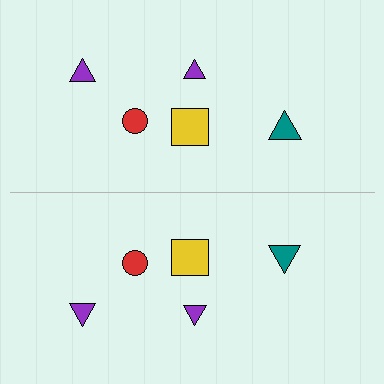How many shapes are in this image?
There are 10 shapes in this image.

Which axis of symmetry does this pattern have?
The pattern has a horizontal axis of symmetry running through the center of the image.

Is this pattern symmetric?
Yes, this pattern has bilateral (reflection) symmetry.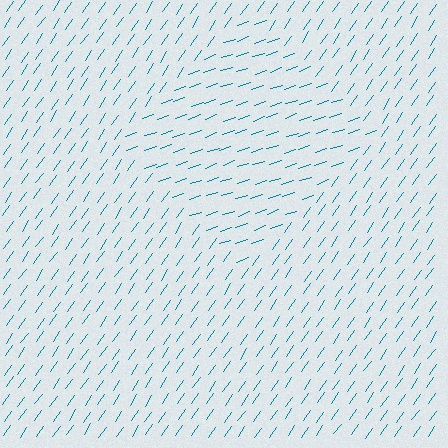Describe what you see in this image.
The image is filled with small teal line segments. A diamond region in the image has lines oriented differently from the surrounding lines, creating a visible texture boundary.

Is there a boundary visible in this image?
Yes, there is a texture boundary formed by a change in line orientation.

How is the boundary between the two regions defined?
The boundary is defined purely by a change in line orientation (approximately 36 degrees difference). All lines are the same color and thickness.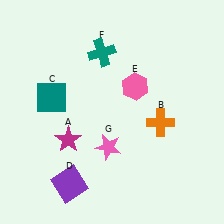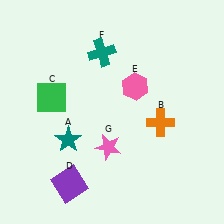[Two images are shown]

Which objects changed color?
A changed from magenta to teal. C changed from teal to green.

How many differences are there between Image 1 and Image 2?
There are 2 differences between the two images.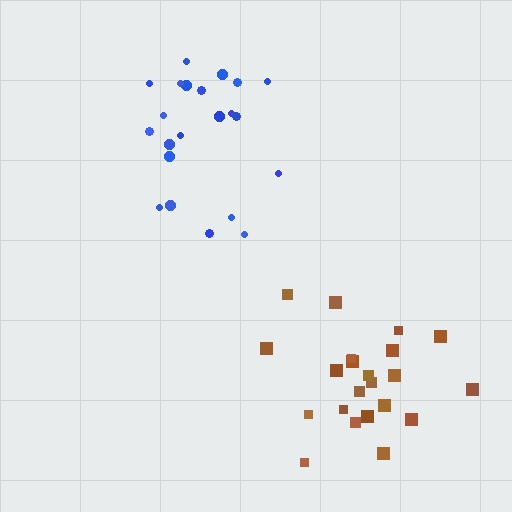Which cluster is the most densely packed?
Brown.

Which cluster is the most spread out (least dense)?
Blue.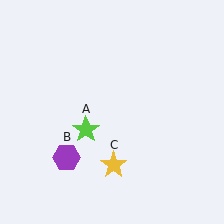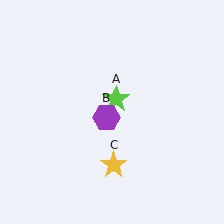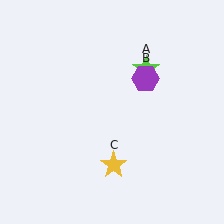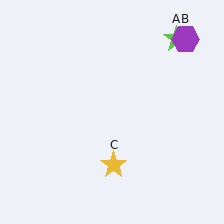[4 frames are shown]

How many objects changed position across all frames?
2 objects changed position: lime star (object A), purple hexagon (object B).